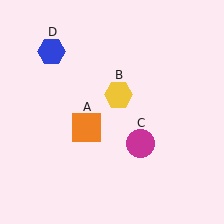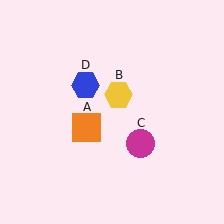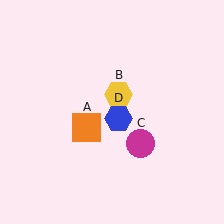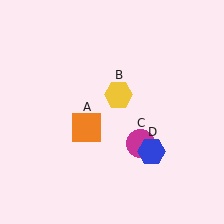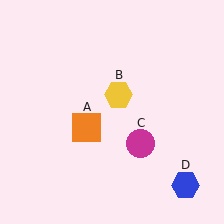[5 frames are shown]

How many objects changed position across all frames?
1 object changed position: blue hexagon (object D).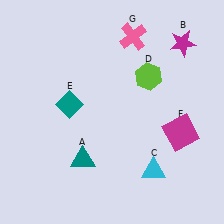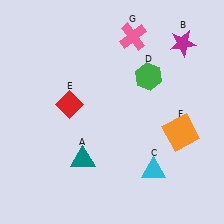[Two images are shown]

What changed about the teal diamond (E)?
In Image 1, E is teal. In Image 2, it changed to red.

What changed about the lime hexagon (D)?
In Image 1, D is lime. In Image 2, it changed to green.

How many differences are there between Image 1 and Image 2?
There are 3 differences between the two images.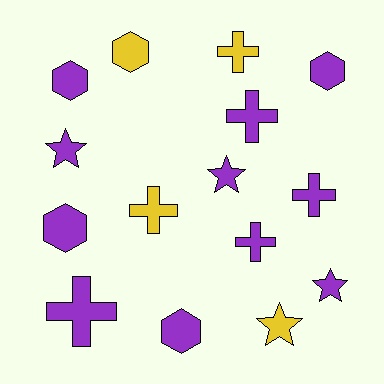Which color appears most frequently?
Purple, with 11 objects.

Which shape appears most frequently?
Cross, with 6 objects.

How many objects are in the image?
There are 15 objects.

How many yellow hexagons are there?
There is 1 yellow hexagon.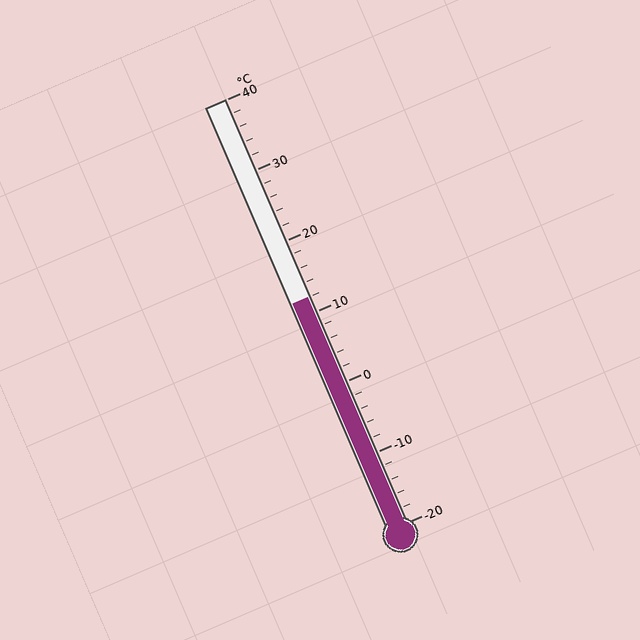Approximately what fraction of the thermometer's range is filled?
The thermometer is filled to approximately 55% of its range.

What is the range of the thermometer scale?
The thermometer scale ranges from -20°C to 40°C.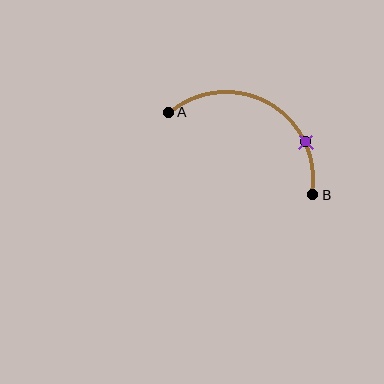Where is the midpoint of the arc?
The arc midpoint is the point on the curve farthest from the straight line joining A and B. It sits above that line.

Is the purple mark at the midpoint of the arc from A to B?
No. The purple mark lies on the arc but is closer to endpoint B. The arc midpoint would be at the point on the curve equidistant along the arc from both A and B.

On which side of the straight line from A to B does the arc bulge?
The arc bulges above the straight line connecting A and B.